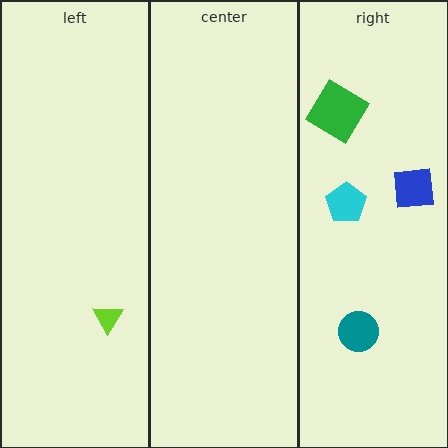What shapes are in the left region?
The lime triangle.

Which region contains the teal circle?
The right region.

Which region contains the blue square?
The right region.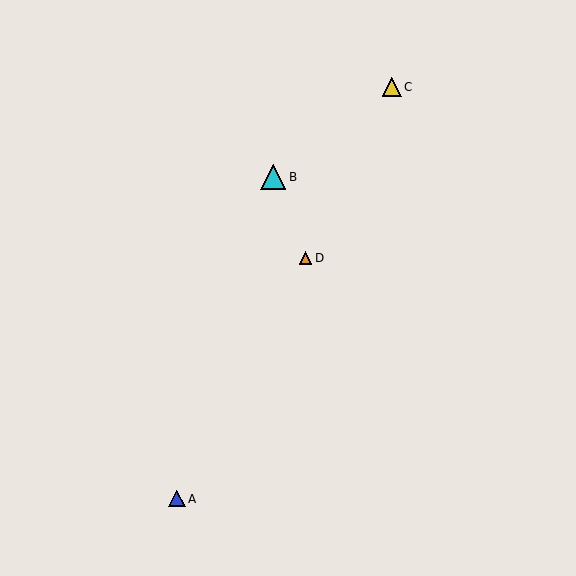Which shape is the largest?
The cyan triangle (labeled B) is the largest.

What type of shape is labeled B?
Shape B is a cyan triangle.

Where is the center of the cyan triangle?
The center of the cyan triangle is at (273, 177).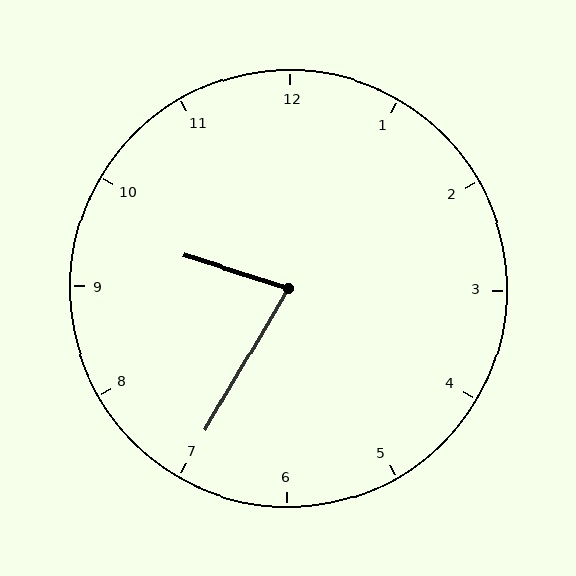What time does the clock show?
9:35.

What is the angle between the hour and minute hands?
Approximately 78 degrees.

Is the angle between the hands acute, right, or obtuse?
It is acute.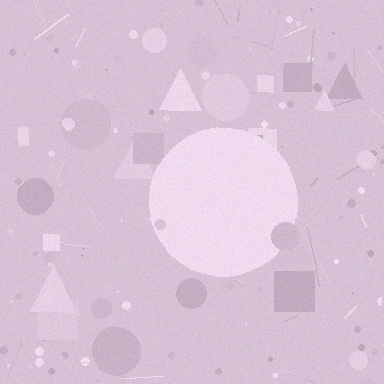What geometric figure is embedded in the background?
A circle is embedded in the background.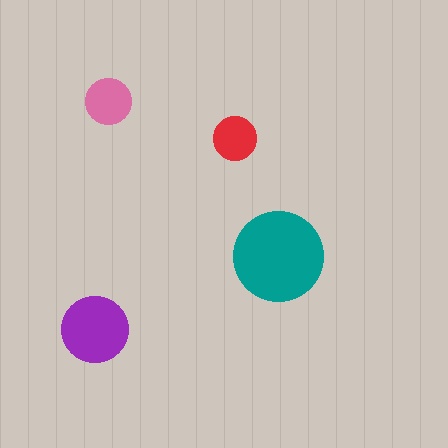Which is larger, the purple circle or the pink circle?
The purple one.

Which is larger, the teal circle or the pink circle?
The teal one.